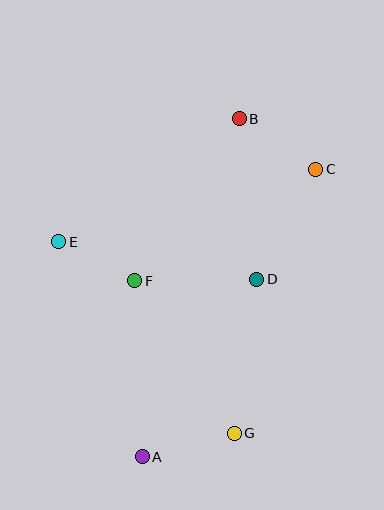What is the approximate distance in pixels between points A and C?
The distance between A and C is approximately 336 pixels.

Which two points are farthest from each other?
Points A and B are farthest from each other.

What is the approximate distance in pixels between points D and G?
The distance between D and G is approximately 156 pixels.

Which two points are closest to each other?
Points E and F are closest to each other.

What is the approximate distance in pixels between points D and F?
The distance between D and F is approximately 122 pixels.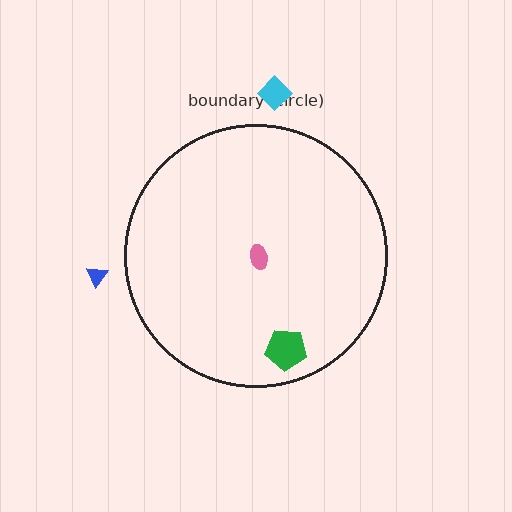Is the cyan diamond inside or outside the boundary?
Outside.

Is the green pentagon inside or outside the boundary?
Inside.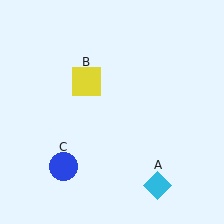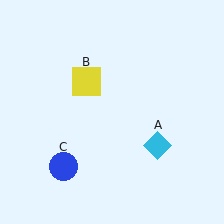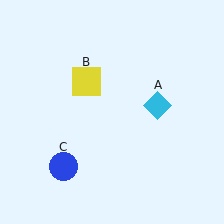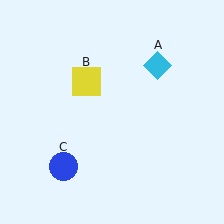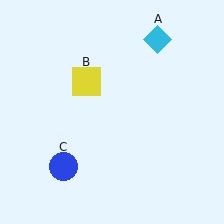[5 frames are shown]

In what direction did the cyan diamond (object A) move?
The cyan diamond (object A) moved up.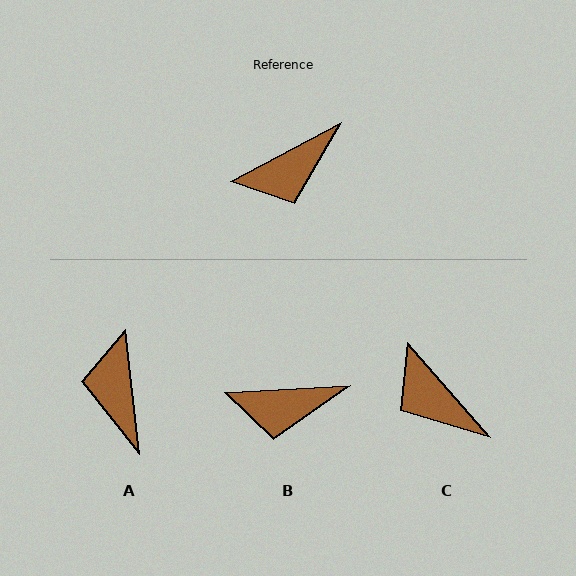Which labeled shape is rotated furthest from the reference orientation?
A, about 112 degrees away.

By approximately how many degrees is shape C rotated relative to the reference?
Approximately 77 degrees clockwise.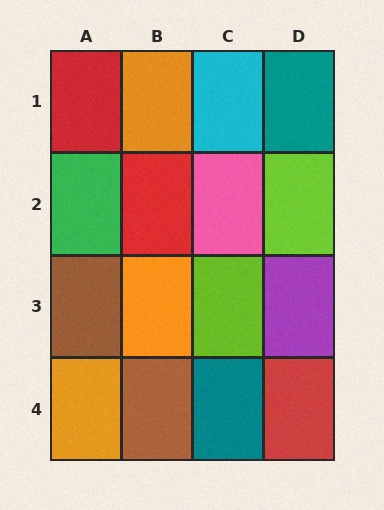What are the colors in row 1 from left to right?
Red, orange, cyan, teal.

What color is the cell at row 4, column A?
Orange.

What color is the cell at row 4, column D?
Red.